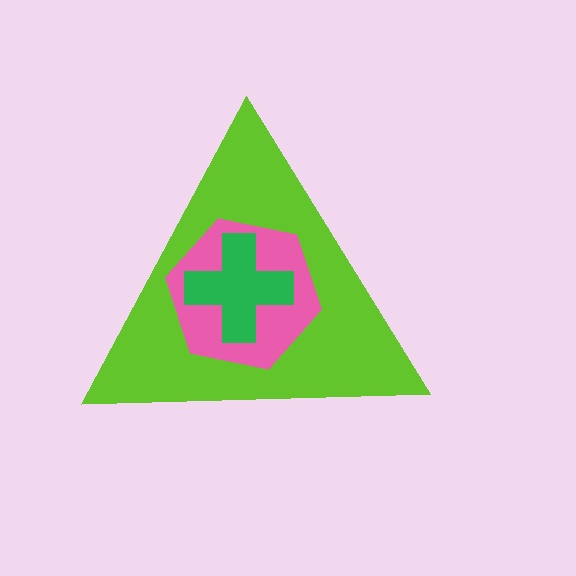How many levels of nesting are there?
3.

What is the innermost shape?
The green cross.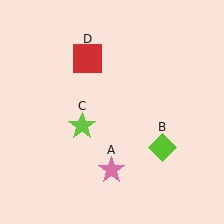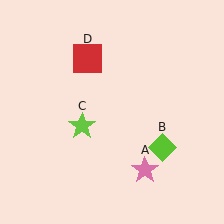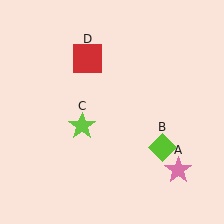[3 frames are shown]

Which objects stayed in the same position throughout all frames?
Lime diamond (object B) and lime star (object C) and red square (object D) remained stationary.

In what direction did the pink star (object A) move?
The pink star (object A) moved right.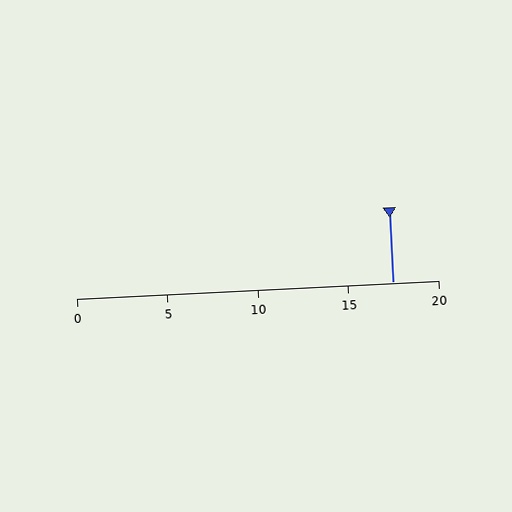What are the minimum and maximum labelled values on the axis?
The axis runs from 0 to 20.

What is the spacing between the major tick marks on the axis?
The major ticks are spaced 5 apart.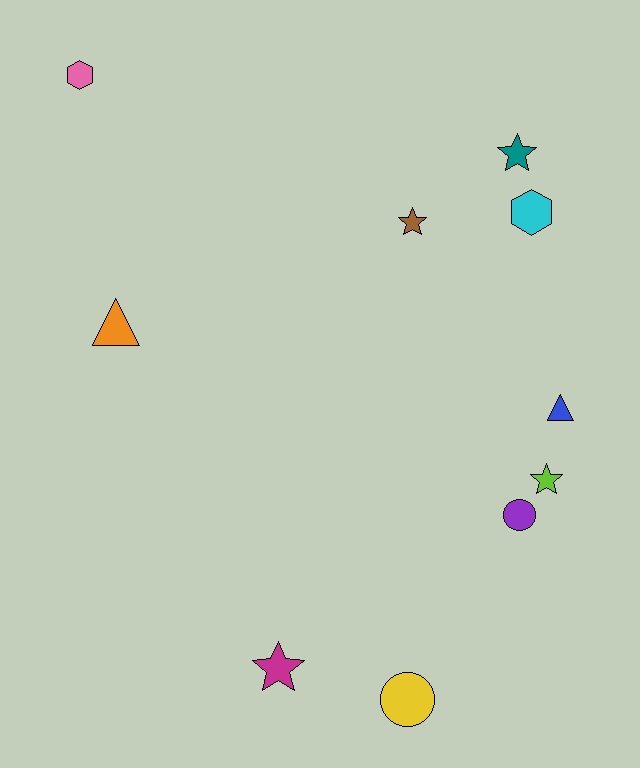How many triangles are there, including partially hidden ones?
There are 2 triangles.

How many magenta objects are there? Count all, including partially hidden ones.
There is 1 magenta object.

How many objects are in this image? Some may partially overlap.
There are 10 objects.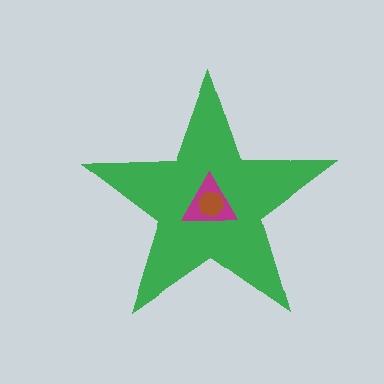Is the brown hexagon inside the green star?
Yes.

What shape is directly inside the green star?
The magenta triangle.